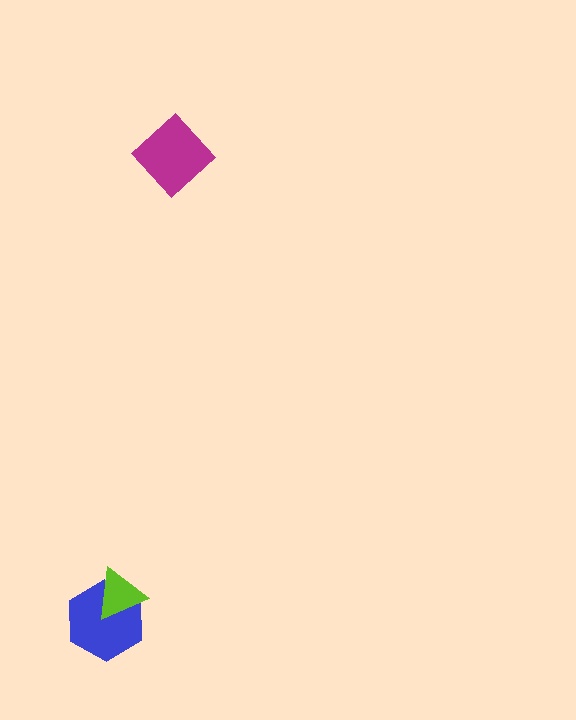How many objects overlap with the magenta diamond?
0 objects overlap with the magenta diamond.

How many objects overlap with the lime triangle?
1 object overlaps with the lime triangle.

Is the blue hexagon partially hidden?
Yes, it is partially covered by another shape.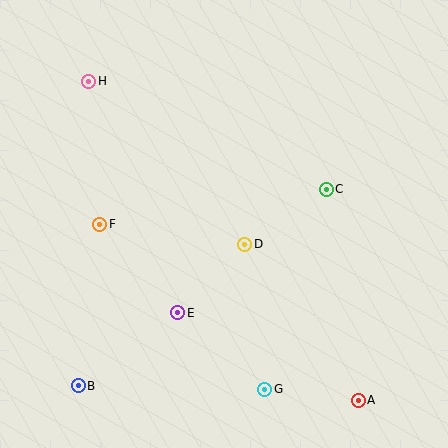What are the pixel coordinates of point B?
Point B is at (78, 386).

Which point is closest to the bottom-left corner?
Point B is closest to the bottom-left corner.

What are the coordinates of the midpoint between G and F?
The midpoint between G and F is at (182, 307).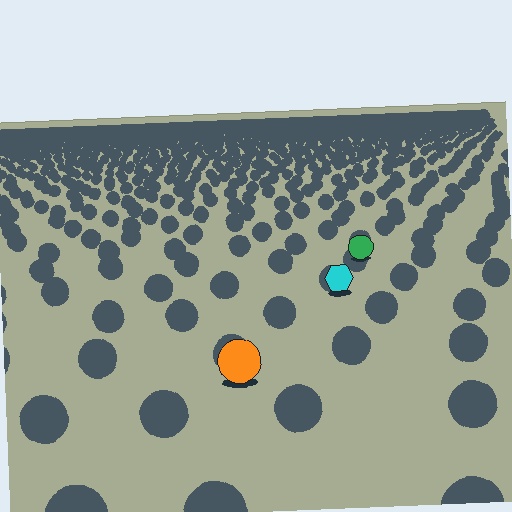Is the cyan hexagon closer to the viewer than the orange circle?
No. The orange circle is closer — you can tell from the texture gradient: the ground texture is coarser near it.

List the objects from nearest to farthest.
From nearest to farthest: the orange circle, the cyan hexagon, the green circle.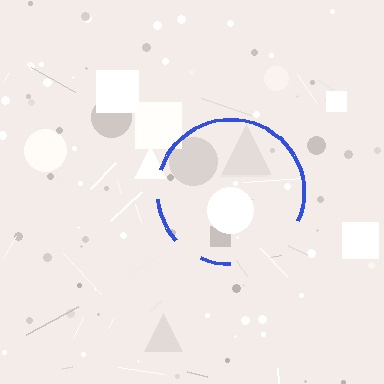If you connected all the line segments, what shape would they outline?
They would outline a circle.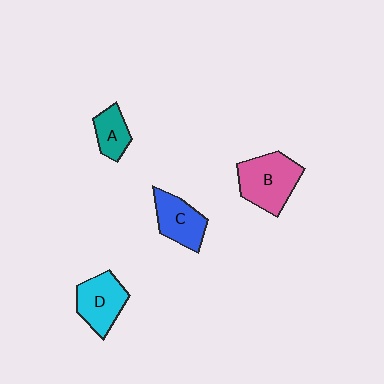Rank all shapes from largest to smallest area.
From largest to smallest: B (pink), D (cyan), C (blue), A (teal).